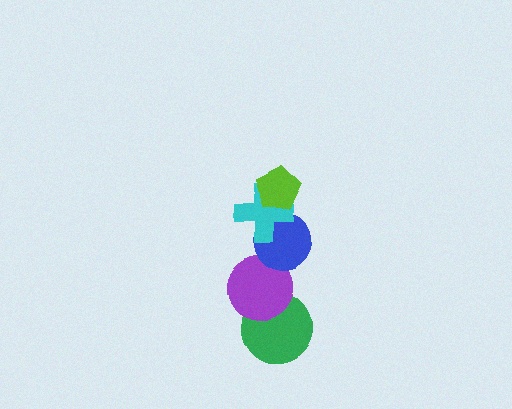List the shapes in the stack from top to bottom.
From top to bottom: the lime pentagon, the cyan cross, the blue circle, the purple circle, the green circle.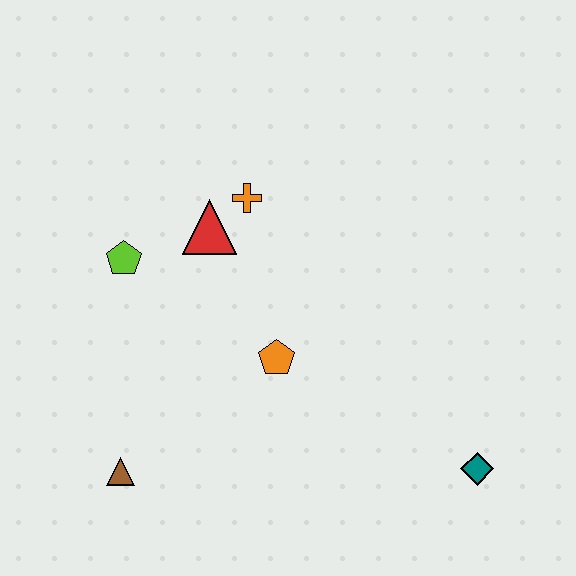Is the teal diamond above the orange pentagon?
No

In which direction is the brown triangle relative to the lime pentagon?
The brown triangle is below the lime pentagon.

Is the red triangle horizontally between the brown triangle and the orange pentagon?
Yes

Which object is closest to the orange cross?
The red triangle is closest to the orange cross.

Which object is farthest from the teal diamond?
The lime pentagon is farthest from the teal diamond.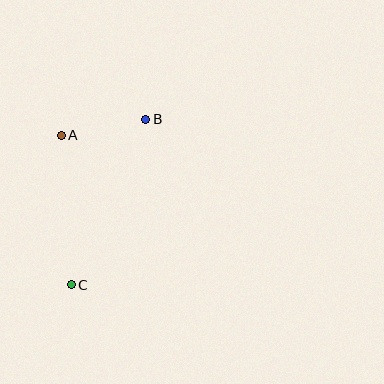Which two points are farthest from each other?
Points B and C are farthest from each other.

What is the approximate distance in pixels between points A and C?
The distance between A and C is approximately 150 pixels.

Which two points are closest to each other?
Points A and B are closest to each other.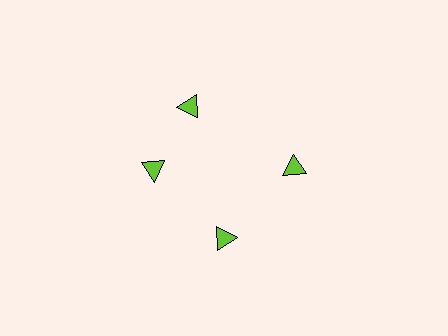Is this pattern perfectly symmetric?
No. The 4 lime triangles are arranged in a ring, but one element near the 12 o'clock position is rotated out of alignment along the ring, breaking the 4-fold rotational symmetry.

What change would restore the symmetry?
The symmetry would be restored by rotating it back into even spacing with its neighbors so that all 4 triangles sit at equal angles and equal distance from the center.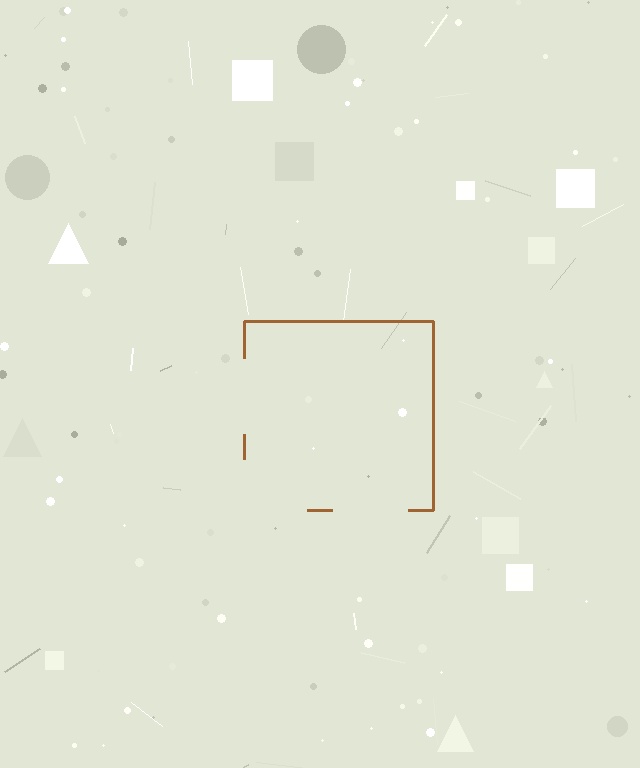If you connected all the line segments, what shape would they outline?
They would outline a square.